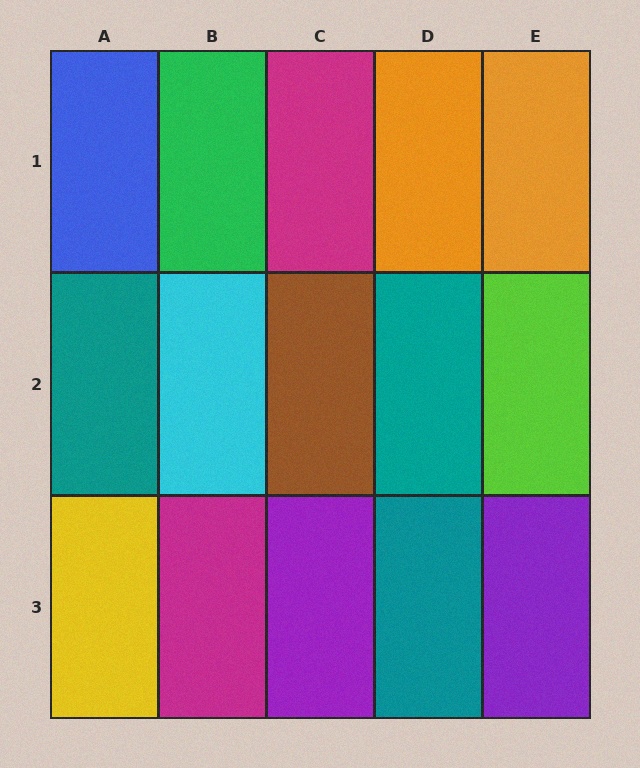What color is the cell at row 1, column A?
Blue.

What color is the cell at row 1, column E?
Orange.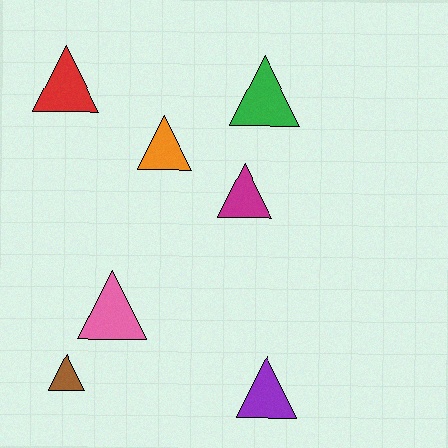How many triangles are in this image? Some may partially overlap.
There are 7 triangles.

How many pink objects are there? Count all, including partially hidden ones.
There is 1 pink object.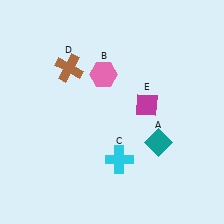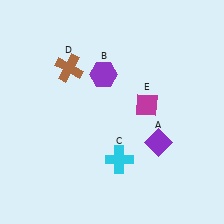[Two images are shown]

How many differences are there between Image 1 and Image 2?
There are 2 differences between the two images.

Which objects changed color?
A changed from teal to purple. B changed from pink to purple.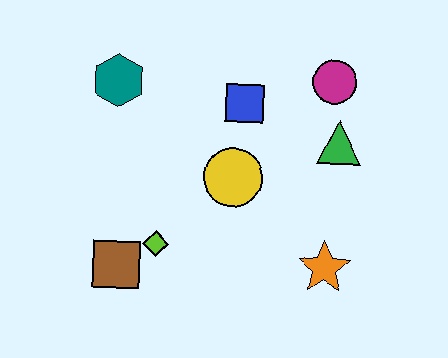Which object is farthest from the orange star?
The teal hexagon is farthest from the orange star.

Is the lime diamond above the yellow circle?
No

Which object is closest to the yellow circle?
The blue square is closest to the yellow circle.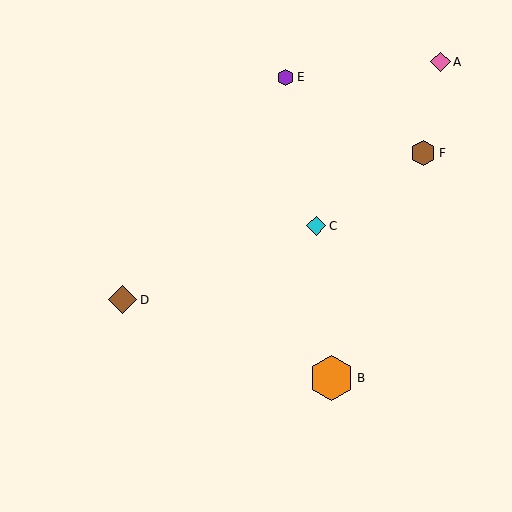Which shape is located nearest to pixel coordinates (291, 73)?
The purple hexagon (labeled E) at (285, 77) is nearest to that location.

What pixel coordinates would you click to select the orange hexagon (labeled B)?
Click at (331, 378) to select the orange hexagon B.